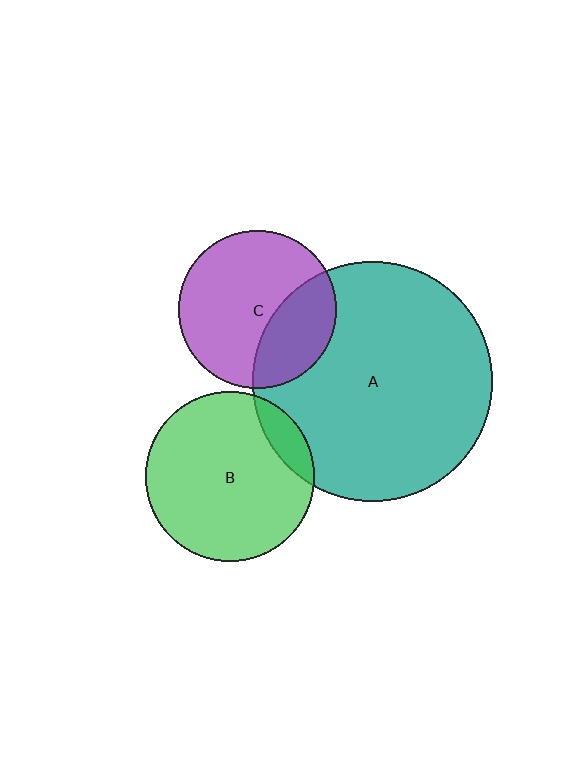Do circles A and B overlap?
Yes.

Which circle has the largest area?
Circle A (teal).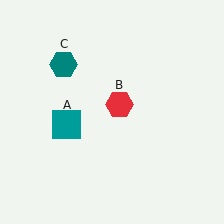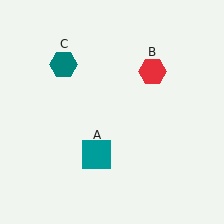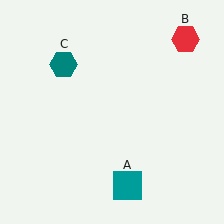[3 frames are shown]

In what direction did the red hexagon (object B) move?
The red hexagon (object B) moved up and to the right.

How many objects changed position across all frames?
2 objects changed position: teal square (object A), red hexagon (object B).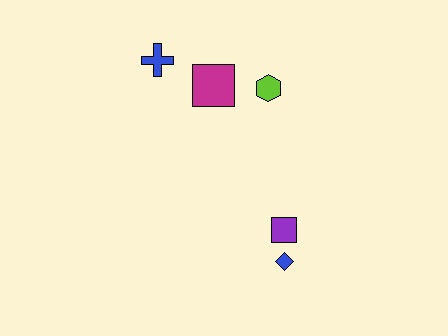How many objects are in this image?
There are 5 objects.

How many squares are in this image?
There are 2 squares.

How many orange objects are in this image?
There are no orange objects.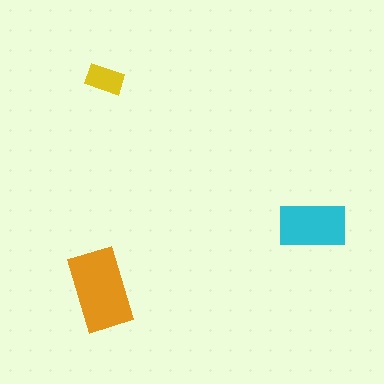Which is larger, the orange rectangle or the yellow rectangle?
The orange one.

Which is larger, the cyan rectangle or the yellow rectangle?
The cyan one.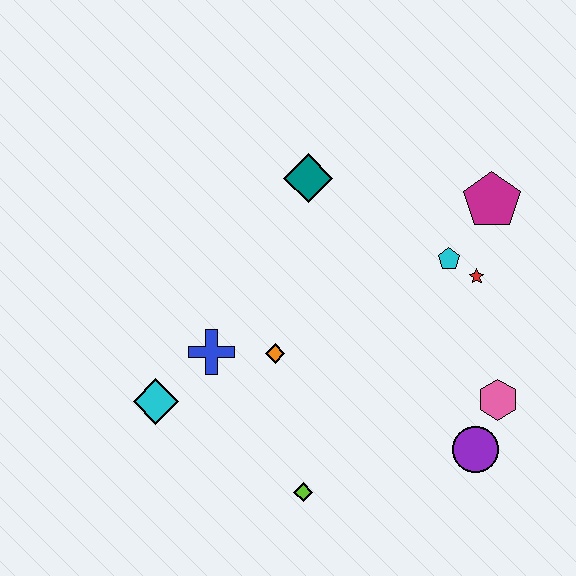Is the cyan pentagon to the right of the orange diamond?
Yes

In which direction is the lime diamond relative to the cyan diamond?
The lime diamond is to the right of the cyan diamond.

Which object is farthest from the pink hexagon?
The cyan diamond is farthest from the pink hexagon.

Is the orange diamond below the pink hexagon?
No